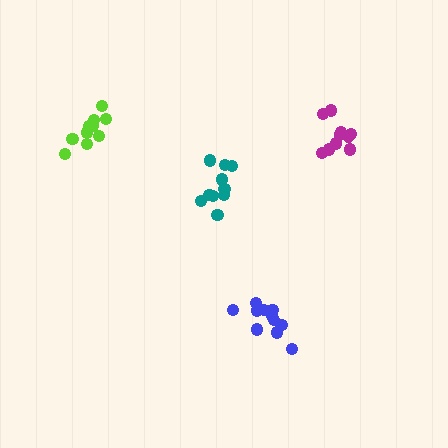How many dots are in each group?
Group 1: 10 dots, Group 2: 11 dots, Group 3: 10 dots, Group 4: 10 dots (41 total).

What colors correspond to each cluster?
The clusters are colored: teal, blue, magenta, lime.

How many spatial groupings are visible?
There are 4 spatial groupings.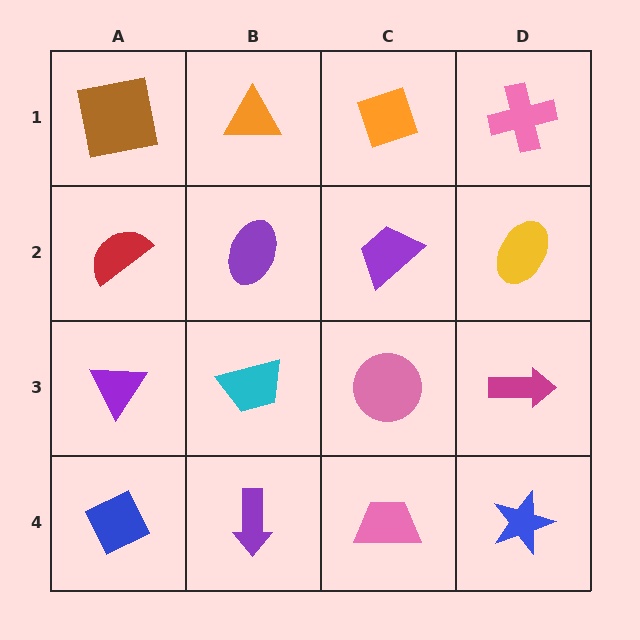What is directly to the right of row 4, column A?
A purple arrow.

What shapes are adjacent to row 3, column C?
A purple trapezoid (row 2, column C), a pink trapezoid (row 4, column C), a cyan trapezoid (row 3, column B), a magenta arrow (row 3, column D).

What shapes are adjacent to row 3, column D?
A yellow ellipse (row 2, column D), a blue star (row 4, column D), a pink circle (row 3, column C).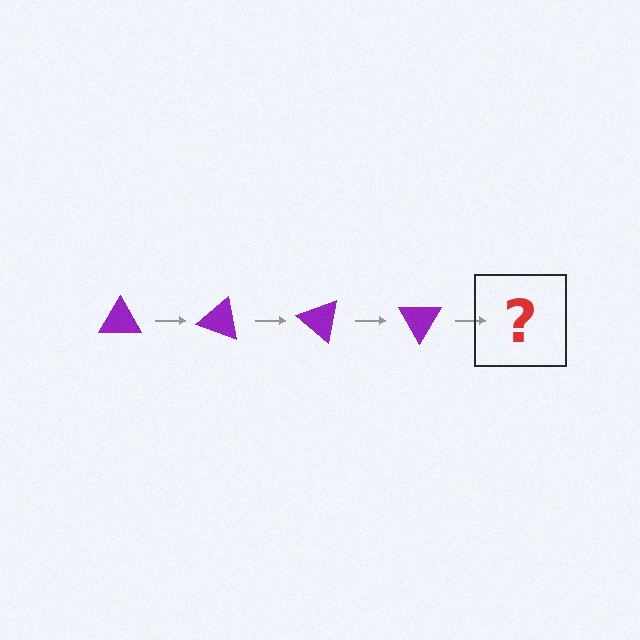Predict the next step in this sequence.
The next step is a purple triangle rotated 80 degrees.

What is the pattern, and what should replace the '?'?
The pattern is that the triangle rotates 20 degrees each step. The '?' should be a purple triangle rotated 80 degrees.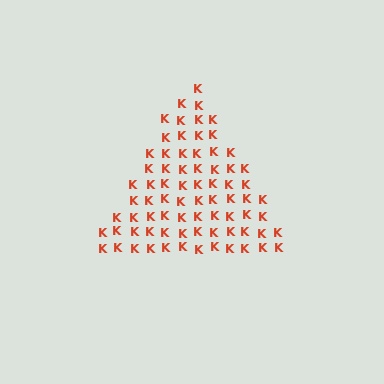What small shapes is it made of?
It is made of small letter K's.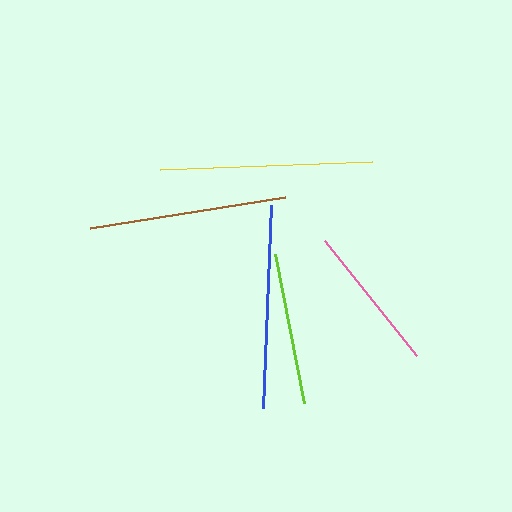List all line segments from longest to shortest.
From longest to shortest: yellow, blue, brown, lime, pink.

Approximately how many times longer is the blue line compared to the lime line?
The blue line is approximately 1.3 times the length of the lime line.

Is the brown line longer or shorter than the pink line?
The brown line is longer than the pink line.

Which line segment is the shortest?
The pink line is the shortest at approximately 147 pixels.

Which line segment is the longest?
The yellow line is the longest at approximately 212 pixels.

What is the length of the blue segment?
The blue segment is approximately 204 pixels long.